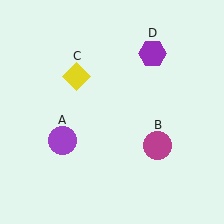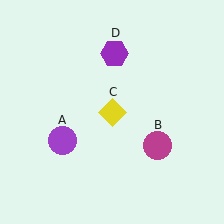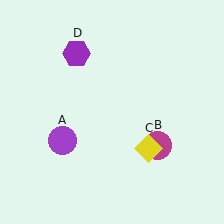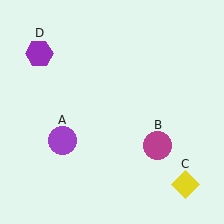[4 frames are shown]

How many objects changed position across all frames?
2 objects changed position: yellow diamond (object C), purple hexagon (object D).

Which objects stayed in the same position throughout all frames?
Purple circle (object A) and magenta circle (object B) remained stationary.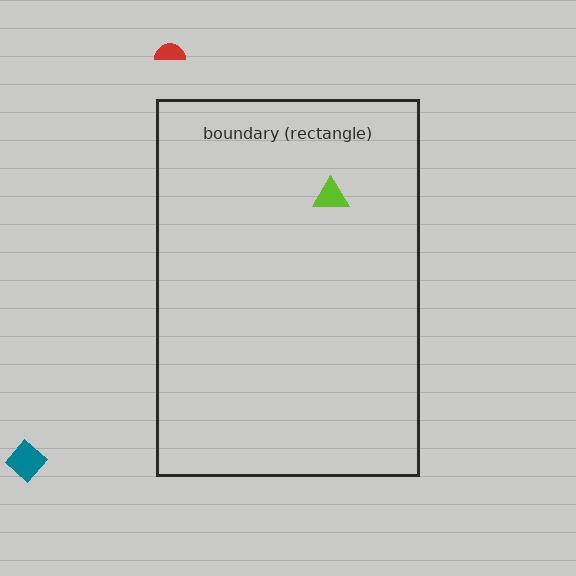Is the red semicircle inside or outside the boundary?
Outside.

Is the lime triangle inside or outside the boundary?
Inside.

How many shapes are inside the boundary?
1 inside, 2 outside.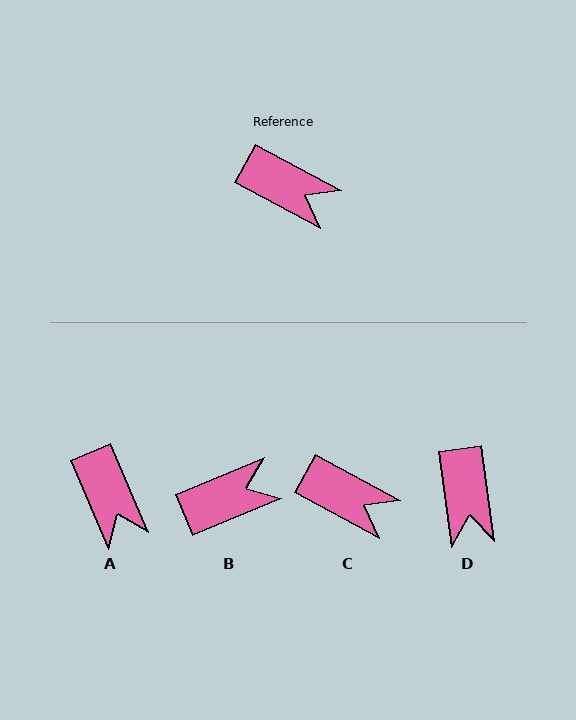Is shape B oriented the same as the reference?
No, it is off by about 51 degrees.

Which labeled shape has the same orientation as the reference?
C.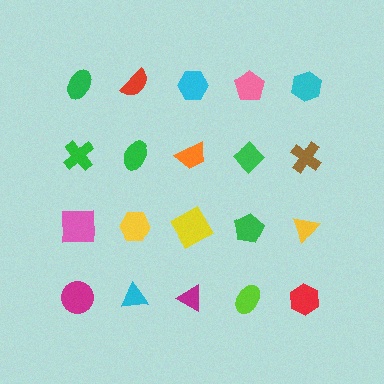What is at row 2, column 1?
A green cross.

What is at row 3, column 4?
A green pentagon.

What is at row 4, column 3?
A magenta triangle.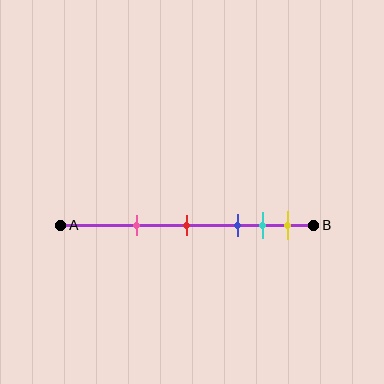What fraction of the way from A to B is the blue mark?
The blue mark is approximately 70% (0.7) of the way from A to B.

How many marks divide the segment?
There are 5 marks dividing the segment.